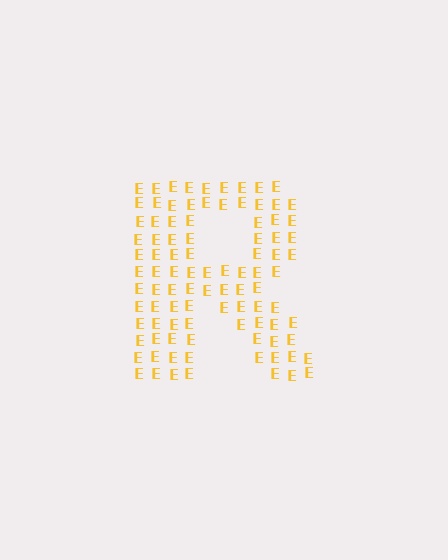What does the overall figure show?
The overall figure shows the letter R.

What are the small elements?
The small elements are letter E's.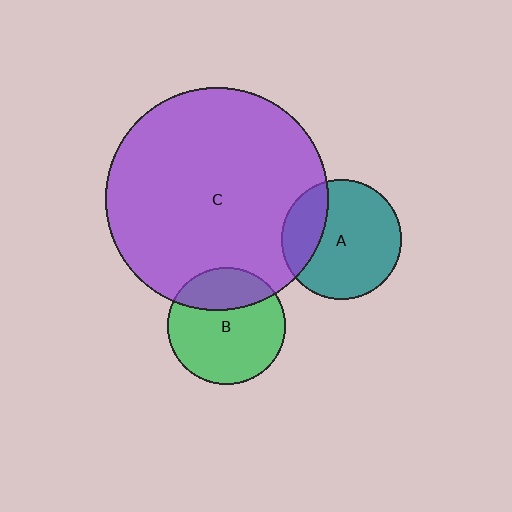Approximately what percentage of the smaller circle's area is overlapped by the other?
Approximately 25%.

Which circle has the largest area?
Circle C (purple).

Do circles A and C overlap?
Yes.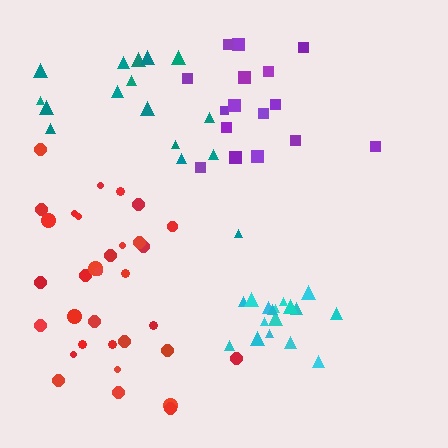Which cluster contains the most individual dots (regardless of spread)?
Red (34).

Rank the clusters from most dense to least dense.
cyan, purple, red, teal.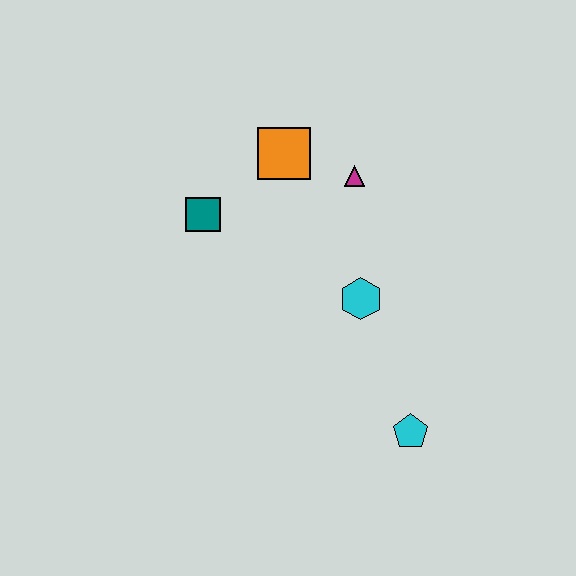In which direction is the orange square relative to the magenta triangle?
The orange square is to the left of the magenta triangle.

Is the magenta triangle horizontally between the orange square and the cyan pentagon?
Yes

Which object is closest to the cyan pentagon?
The cyan hexagon is closest to the cyan pentagon.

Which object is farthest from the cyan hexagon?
The teal square is farthest from the cyan hexagon.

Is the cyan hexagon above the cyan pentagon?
Yes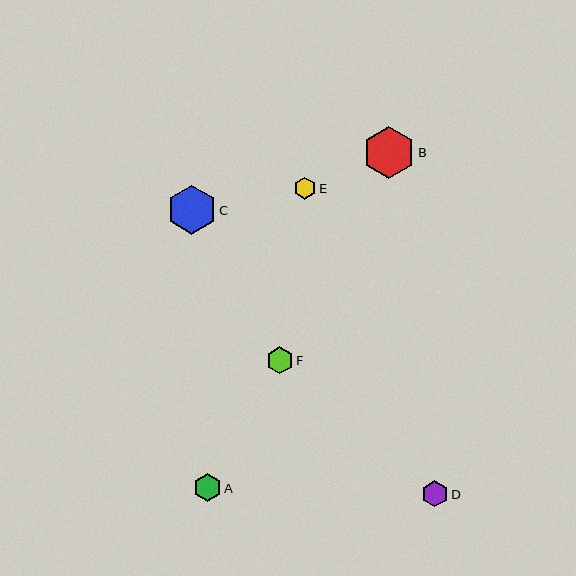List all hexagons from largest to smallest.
From largest to smallest: B, C, A, F, D, E.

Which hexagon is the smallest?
Hexagon E is the smallest with a size of approximately 22 pixels.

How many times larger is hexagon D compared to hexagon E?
Hexagon D is approximately 1.2 times the size of hexagon E.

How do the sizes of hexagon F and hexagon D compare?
Hexagon F and hexagon D are approximately the same size.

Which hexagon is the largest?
Hexagon B is the largest with a size of approximately 52 pixels.